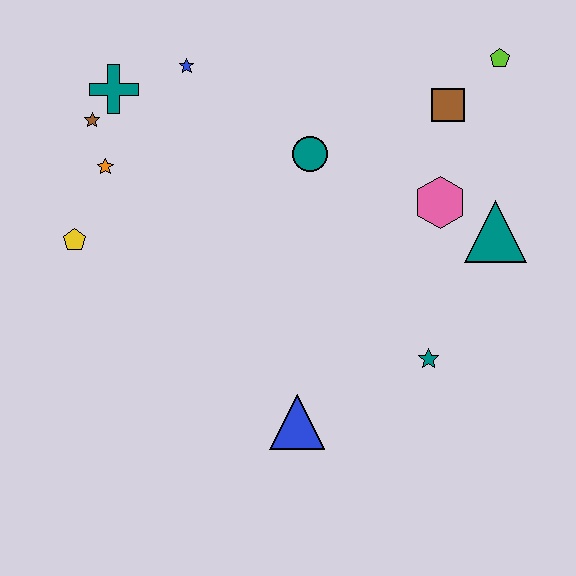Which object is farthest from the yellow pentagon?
The lime pentagon is farthest from the yellow pentagon.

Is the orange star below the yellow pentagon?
No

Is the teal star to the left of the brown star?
No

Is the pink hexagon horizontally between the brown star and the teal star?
No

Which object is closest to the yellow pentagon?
The orange star is closest to the yellow pentagon.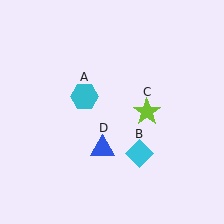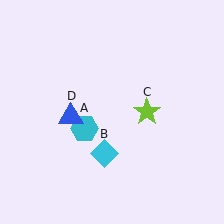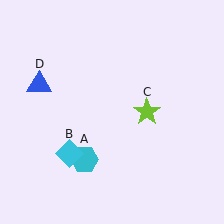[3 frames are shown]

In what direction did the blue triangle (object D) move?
The blue triangle (object D) moved up and to the left.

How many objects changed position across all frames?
3 objects changed position: cyan hexagon (object A), cyan diamond (object B), blue triangle (object D).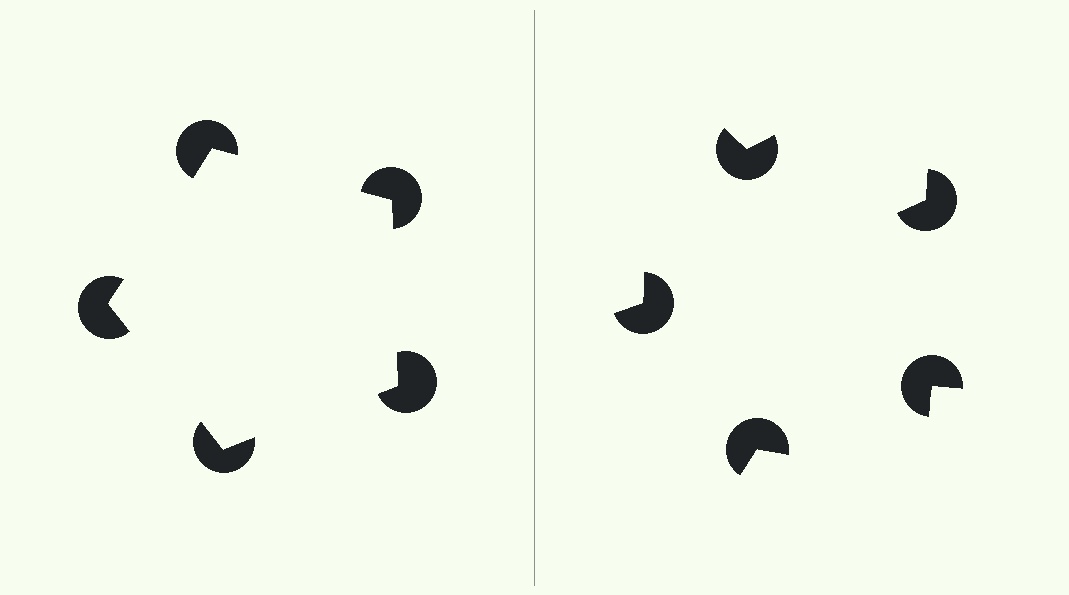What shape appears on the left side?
An illusory pentagon.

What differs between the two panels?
The pac-man discs are positioned identically on both sides; only the wedge orientations differ. On the left they align to a pentagon; on the right they are misaligned.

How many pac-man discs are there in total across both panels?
10 — 5 on each side.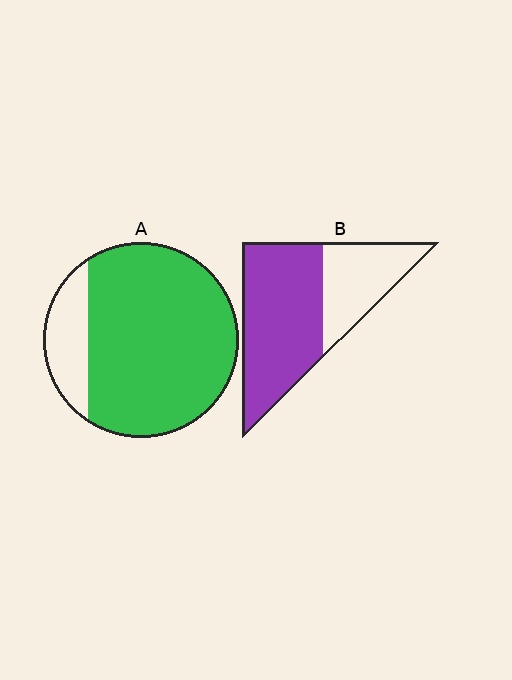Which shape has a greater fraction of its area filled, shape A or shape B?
Shape A.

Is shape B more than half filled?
Yes.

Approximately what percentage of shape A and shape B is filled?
A is approximately 85% and B is approximately 65%.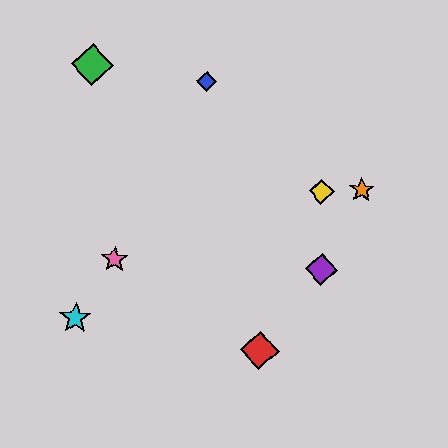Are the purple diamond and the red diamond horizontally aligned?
No, the purple diamond is at y≈270 and the red diamond is at y≈351.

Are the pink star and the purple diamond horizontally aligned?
Yes, both are at y≈259.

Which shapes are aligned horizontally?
The purple diamond, the pink star are aligned horizontally.